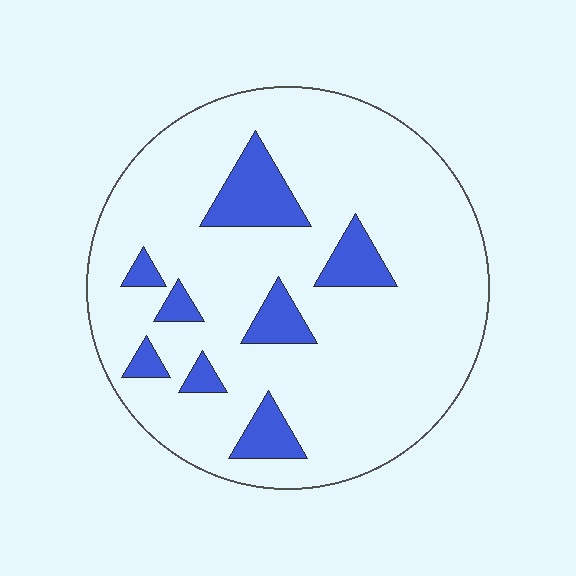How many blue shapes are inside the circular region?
8.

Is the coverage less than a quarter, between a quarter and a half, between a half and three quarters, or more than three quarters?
Less than a quarter.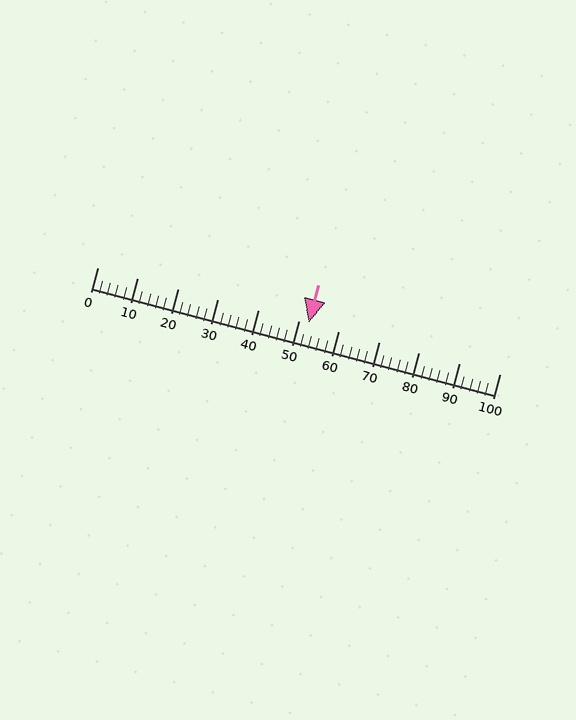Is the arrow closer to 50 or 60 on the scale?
The arrow is closer to 50.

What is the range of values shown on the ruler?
The ruler shows values from 0 to 100.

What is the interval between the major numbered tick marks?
The major tick marks are spaced 10 units apart.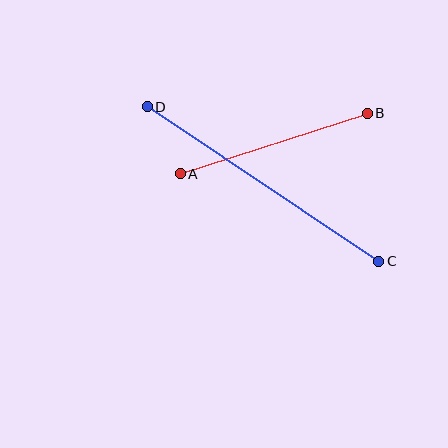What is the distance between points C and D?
The distance is approximately 278 pixels.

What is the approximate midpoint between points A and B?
The midpoint is at approximately (274, 143) pixels.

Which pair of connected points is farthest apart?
Points C and D are farthest apart.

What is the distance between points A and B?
The distance is approximately 197 pixels.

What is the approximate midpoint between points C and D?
The midpoint is at approximately (263, 184) pixels.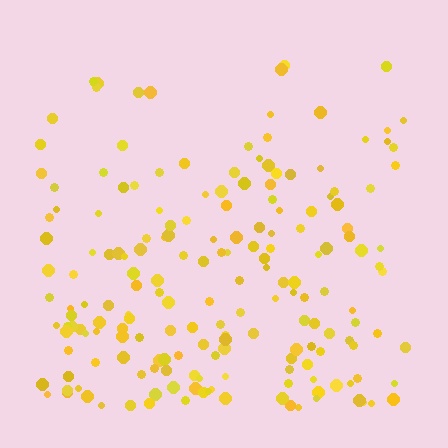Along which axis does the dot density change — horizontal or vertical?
Vertical.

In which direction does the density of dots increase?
From top to bottom, with the bottom side densest.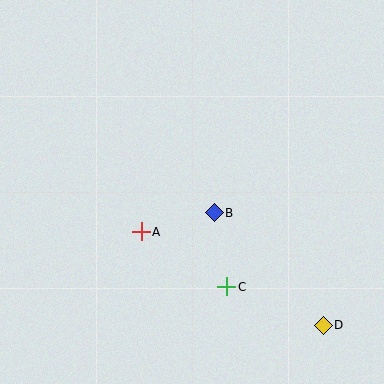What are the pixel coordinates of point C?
Point C is at (227, 287).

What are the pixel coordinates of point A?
Point A is at (141, 232).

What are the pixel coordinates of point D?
Point D is at (323, 325).